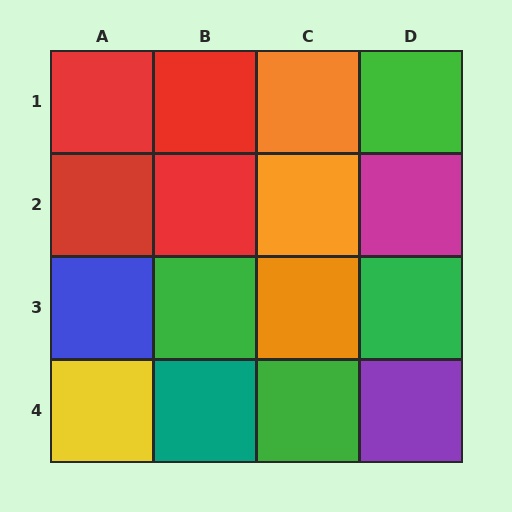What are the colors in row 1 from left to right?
Red, red, orange, green.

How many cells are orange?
3 cells are orange.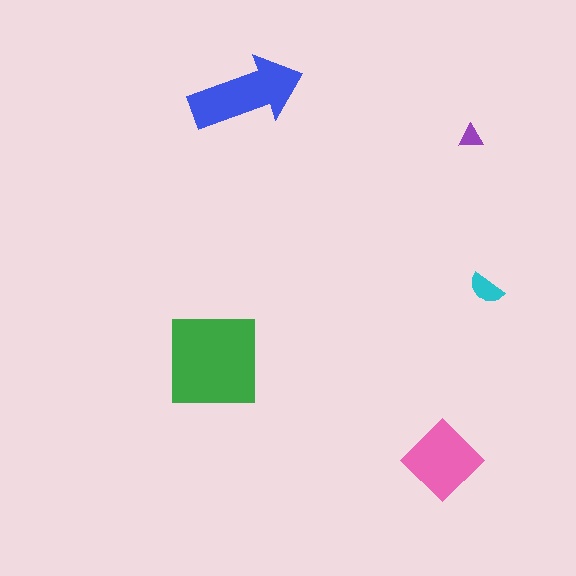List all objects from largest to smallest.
The green square, the blue arrow, the pink diamond, the cyan semicircle, the purple triangle.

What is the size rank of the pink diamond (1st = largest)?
3rd.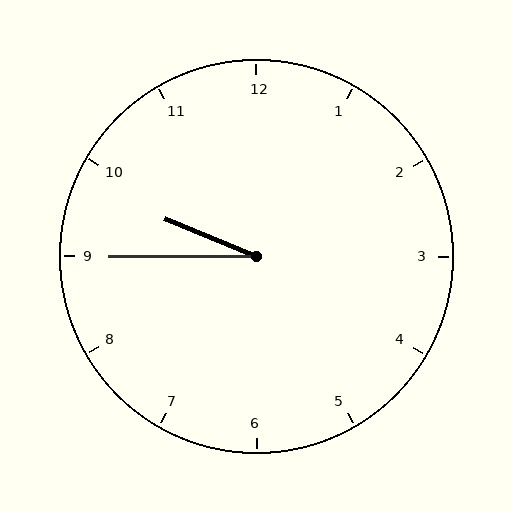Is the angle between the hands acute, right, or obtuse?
It is acute.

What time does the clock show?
9:45.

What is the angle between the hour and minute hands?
Approximately 22 degrees.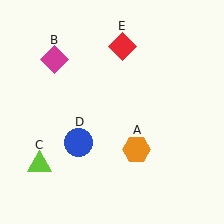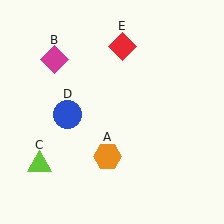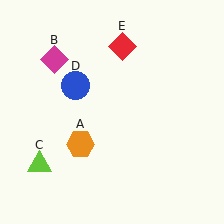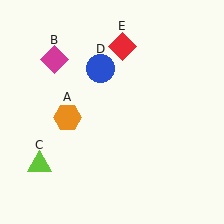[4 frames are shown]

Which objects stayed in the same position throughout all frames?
Magenta diamond (object B) and lime triangle (object C) and red diamond (object E) remained stationary.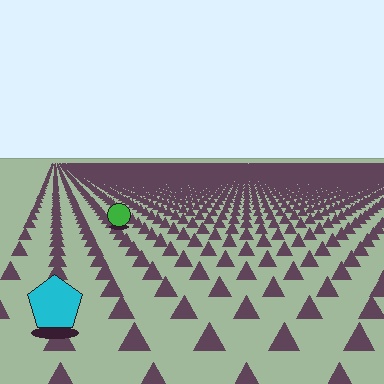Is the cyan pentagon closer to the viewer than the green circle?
Yes. The cyan pentagon is closer — you can tell from the texture gradient: the ground texture is coarser near it.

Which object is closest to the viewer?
The cyan pentagon is closest. The texture marks near it are larger and more spread out.